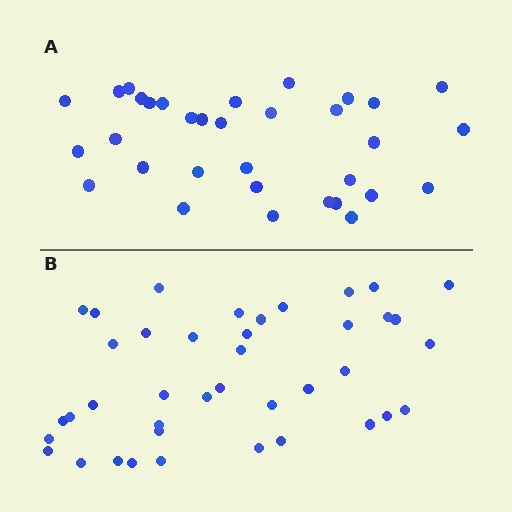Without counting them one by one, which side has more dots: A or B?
Region B (the bottom region) has more dots.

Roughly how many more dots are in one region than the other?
Region B has roughly 8 or so more dots than region A.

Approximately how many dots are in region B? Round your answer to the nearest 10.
About 40 dots.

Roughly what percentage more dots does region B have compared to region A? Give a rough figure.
About 20% more.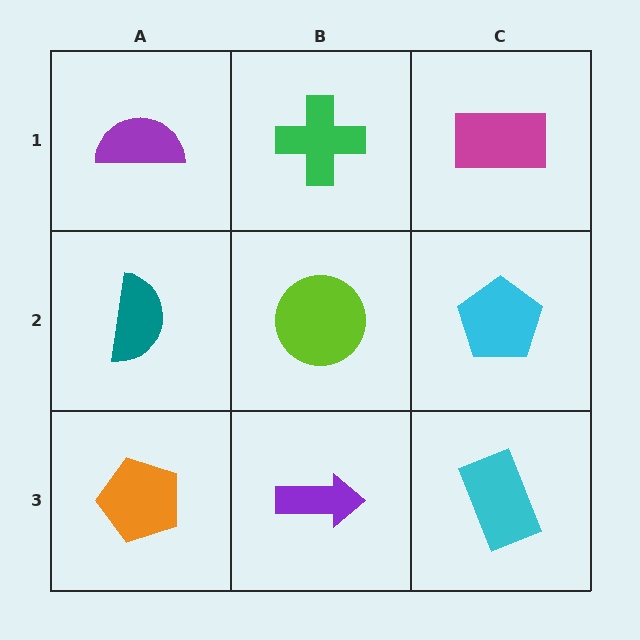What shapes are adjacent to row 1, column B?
A lime circle (row 2, column B), a purple semicircle (row 1, column A), a magenta rectangle (row 1, column C).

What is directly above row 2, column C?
A magenta rectangle.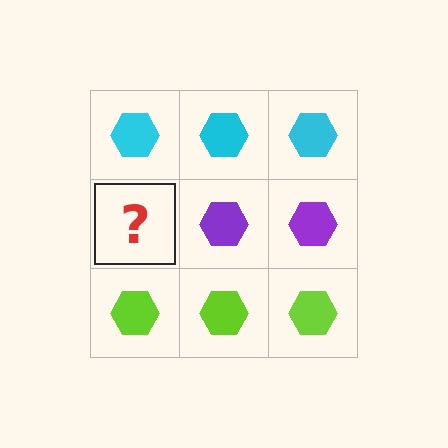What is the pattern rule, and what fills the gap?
The rule is that each row has a consistent color. The gap should be filled with a purple hexagon.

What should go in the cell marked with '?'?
The missing cell should contain a purple hexagon.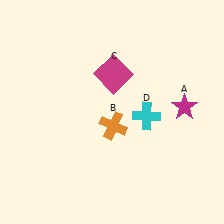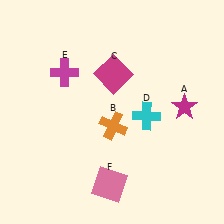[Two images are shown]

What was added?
A magenta cross (E), a pink square (F) were added in Image 2.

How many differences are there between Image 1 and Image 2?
There are 2 differences between the two images.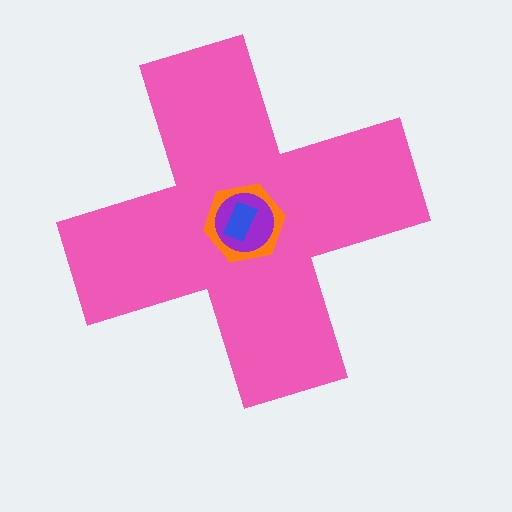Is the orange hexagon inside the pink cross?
Yes.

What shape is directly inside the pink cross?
The orange hexagon.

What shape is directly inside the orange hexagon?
The purple circle.